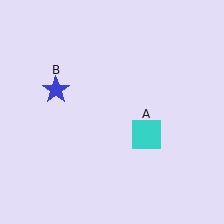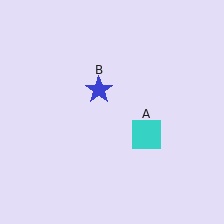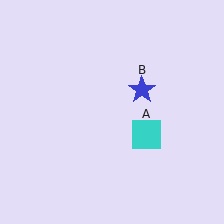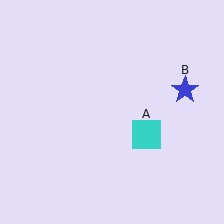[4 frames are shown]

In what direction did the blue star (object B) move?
The blue star (object B) moved right.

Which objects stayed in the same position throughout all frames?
Cyan square (object A) remained stationary.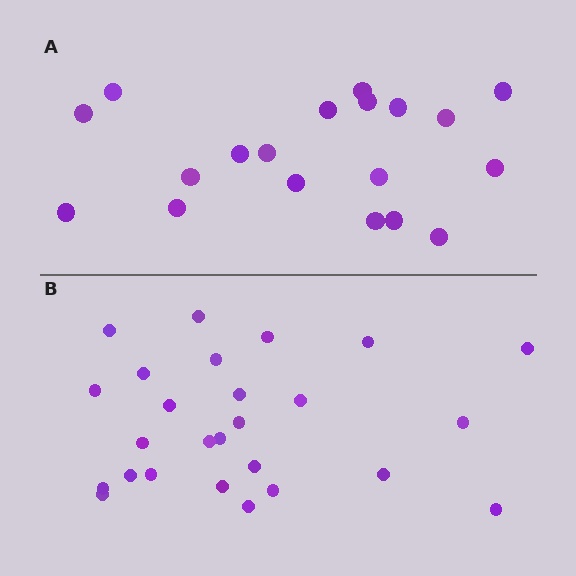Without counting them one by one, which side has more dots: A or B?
Region B (the bottom region) has more dots.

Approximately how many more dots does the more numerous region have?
Region B has roughly 8 or so more dots than region A.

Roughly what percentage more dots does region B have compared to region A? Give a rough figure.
About 35% more.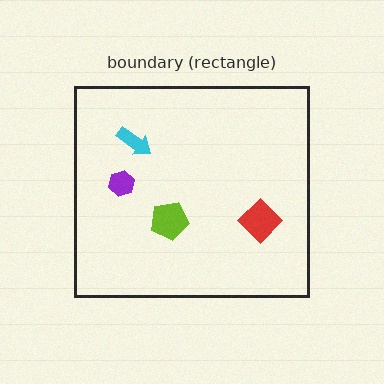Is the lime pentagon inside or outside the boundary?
Inside.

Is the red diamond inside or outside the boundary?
Inside.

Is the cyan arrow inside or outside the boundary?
Inside.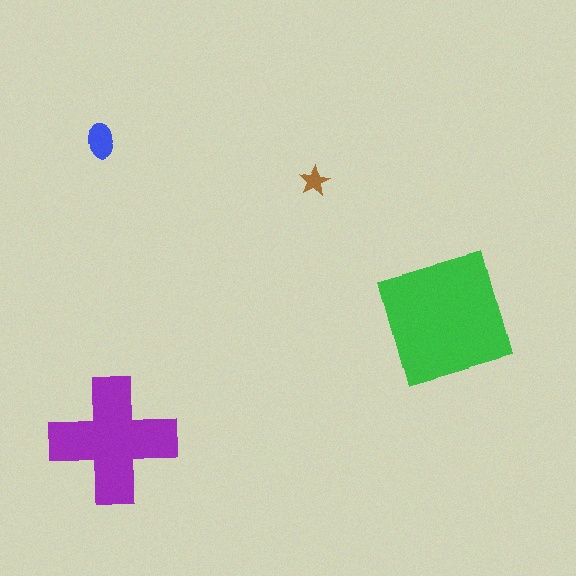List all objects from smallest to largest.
The brown star, the blue ellipse, the purple cross, the green square.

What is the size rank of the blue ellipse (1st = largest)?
3rd.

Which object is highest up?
The blue ellipse is topmost.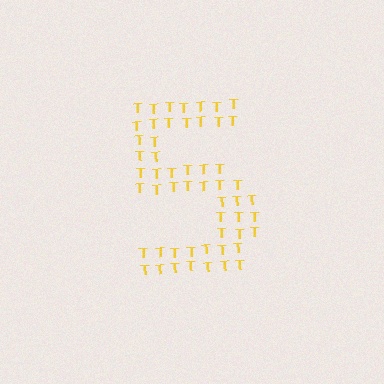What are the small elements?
The small elements are letter T's.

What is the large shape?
The large shape is the digit 5.